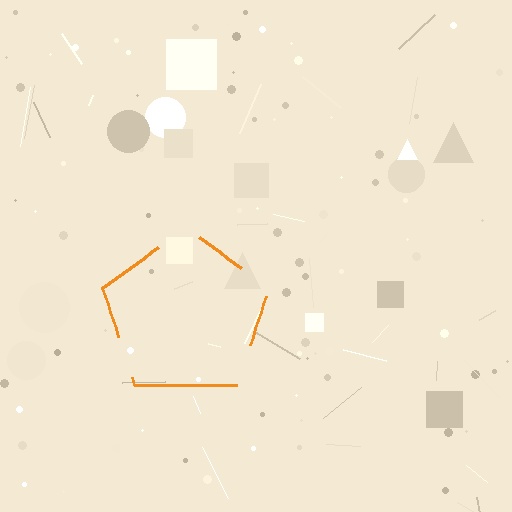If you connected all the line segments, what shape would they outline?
They would outline a pentagon.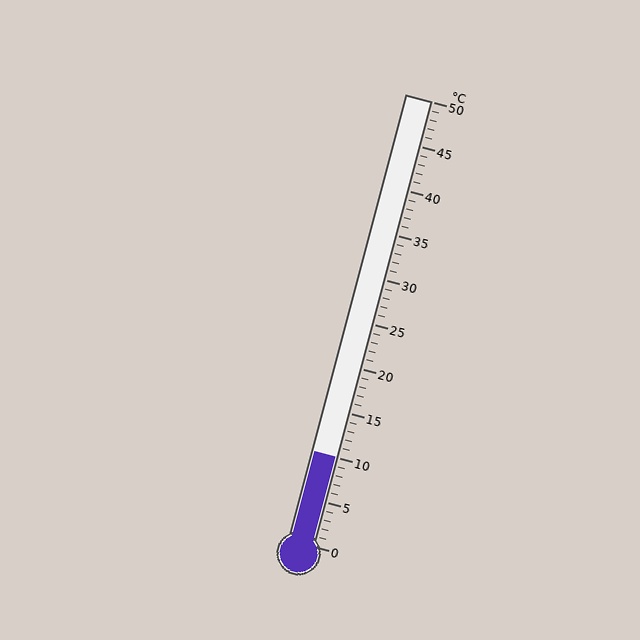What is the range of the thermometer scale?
The thermometer scale ranges from 0°C to 50°C.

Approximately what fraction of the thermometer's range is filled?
The thermometer is filled to approximately 20% of its range.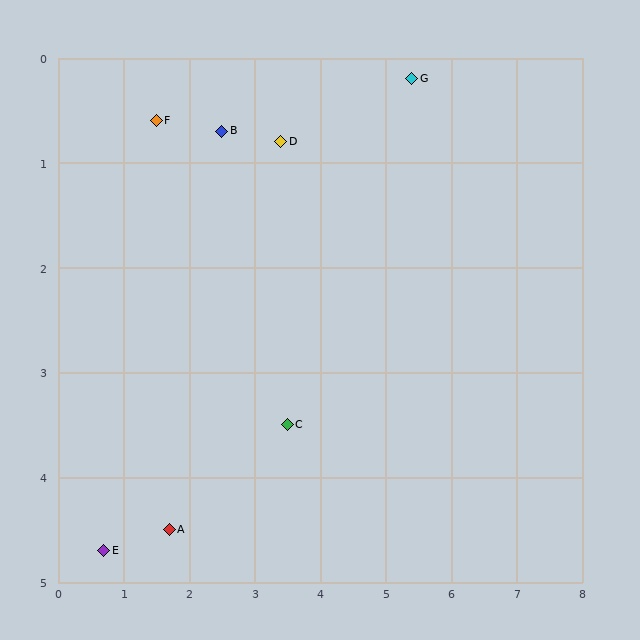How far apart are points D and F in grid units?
Points D and F are about 1.9 grid units apart.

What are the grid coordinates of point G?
Point G is at approximately (5.4, 0.2).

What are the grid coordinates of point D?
Point D is at approximately (3.4, 0.8).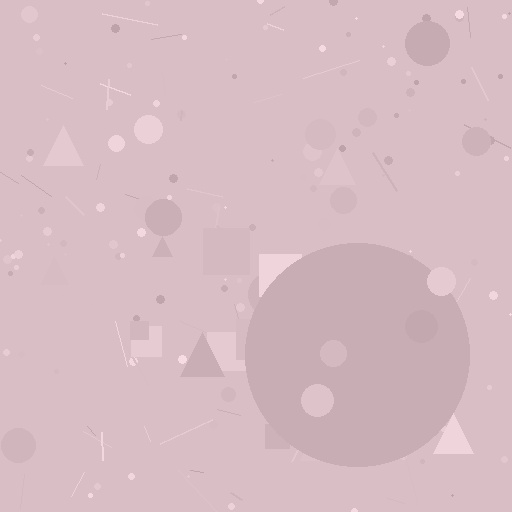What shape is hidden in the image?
A circle is hidden in the image.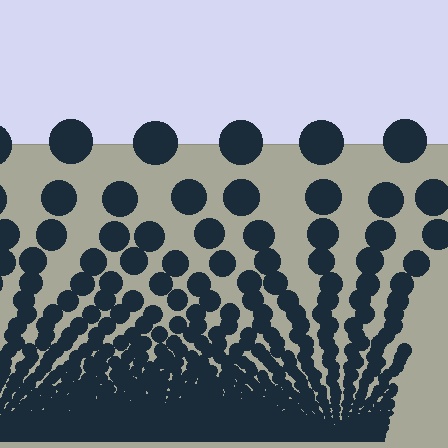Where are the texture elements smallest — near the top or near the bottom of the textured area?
Near the bottom.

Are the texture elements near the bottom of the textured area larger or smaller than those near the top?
Smaller. The gradient is inverted — elements near the bottom are smaller and denser.